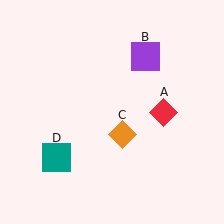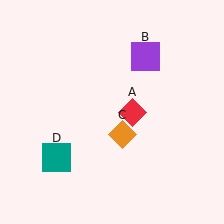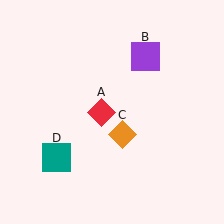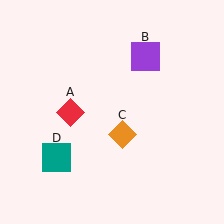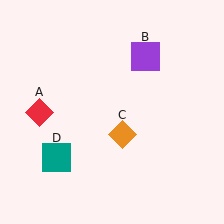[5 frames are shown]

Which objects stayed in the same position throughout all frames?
Purple square (object B) and orange diamond (object C) and teal square (object D) remained stationary.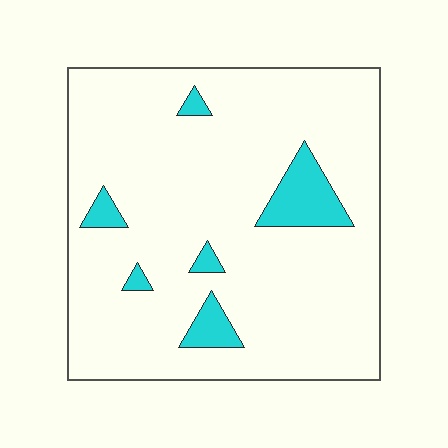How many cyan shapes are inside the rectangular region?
6.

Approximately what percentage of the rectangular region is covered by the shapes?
Approximately 10%.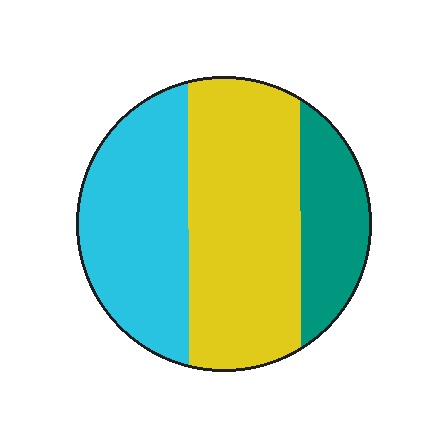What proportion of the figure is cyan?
Cyan takes up between a quarter and a half of the figure.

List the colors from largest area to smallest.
From largest to smallest: yellow, cyan, teal.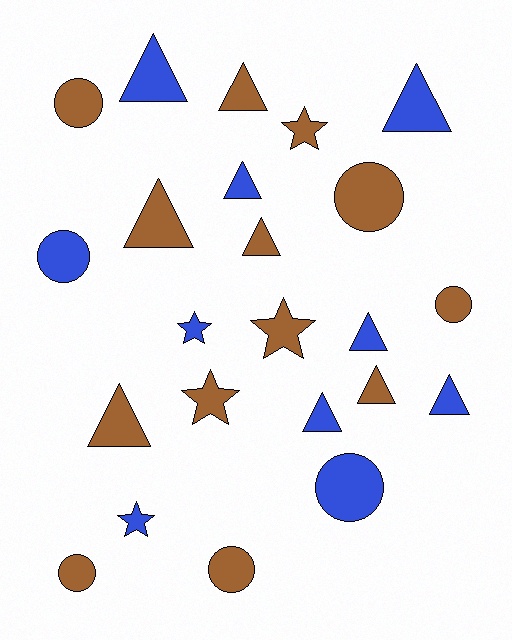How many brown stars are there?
There are 3 brown stars.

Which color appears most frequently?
Brown, with 13 objects.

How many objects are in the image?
There are 23 objects.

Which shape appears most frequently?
Triangle, with 11 objects.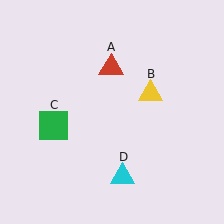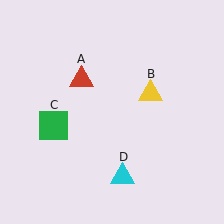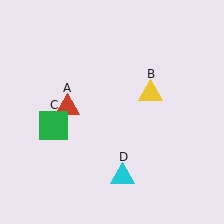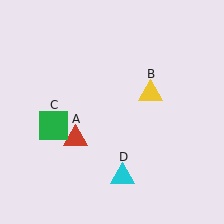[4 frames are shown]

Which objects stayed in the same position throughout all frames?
Yellow triangle (object B) and green square (object C) and cyan triangle (object D) remained stationary.